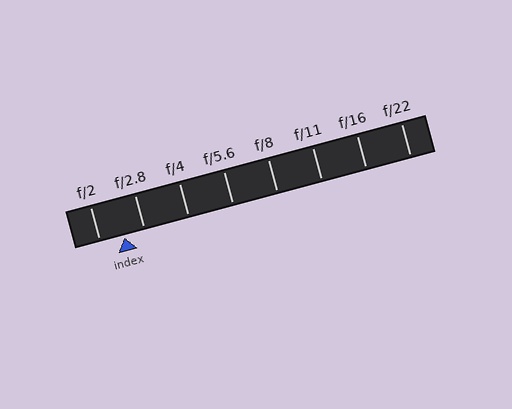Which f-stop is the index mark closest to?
The index mark is closest to f/2.8.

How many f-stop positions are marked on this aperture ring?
There are 8 f-stop positions marked.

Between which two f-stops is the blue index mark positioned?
The index mark is between f/2 and f/2.8.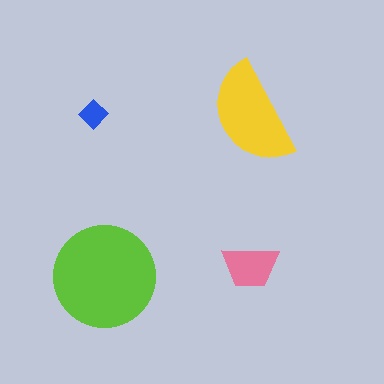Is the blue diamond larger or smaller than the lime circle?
Smaller.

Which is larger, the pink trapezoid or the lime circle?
The lime circle.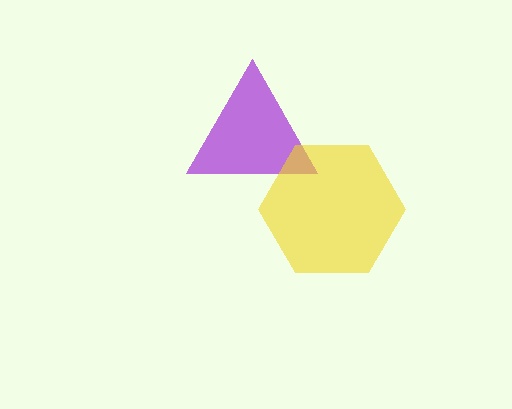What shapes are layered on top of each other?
The layered shapes are: a purple triangle, a yellow hexagon.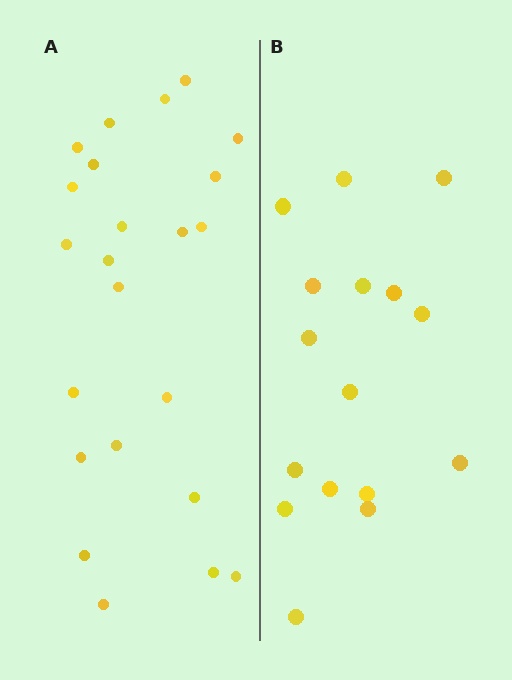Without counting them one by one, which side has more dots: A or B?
Region A (the left region) has more dots.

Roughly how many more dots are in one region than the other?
Region A has roughly 8 or so more dots than region B.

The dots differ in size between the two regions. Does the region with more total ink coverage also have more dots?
No. Region B has more total ink coverage because its dots are larger, but region A actually contains more individual dots. Total area can be misleading — the number of items is what matters here.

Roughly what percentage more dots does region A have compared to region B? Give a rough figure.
About 45% more.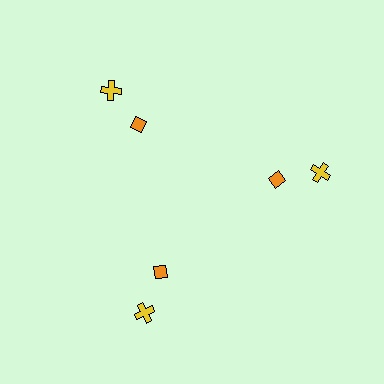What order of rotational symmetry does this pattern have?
This pattern has 3-fold rotational symmetry.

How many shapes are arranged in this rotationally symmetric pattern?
There are 6 shapes, arranged in 3 groups of 2.